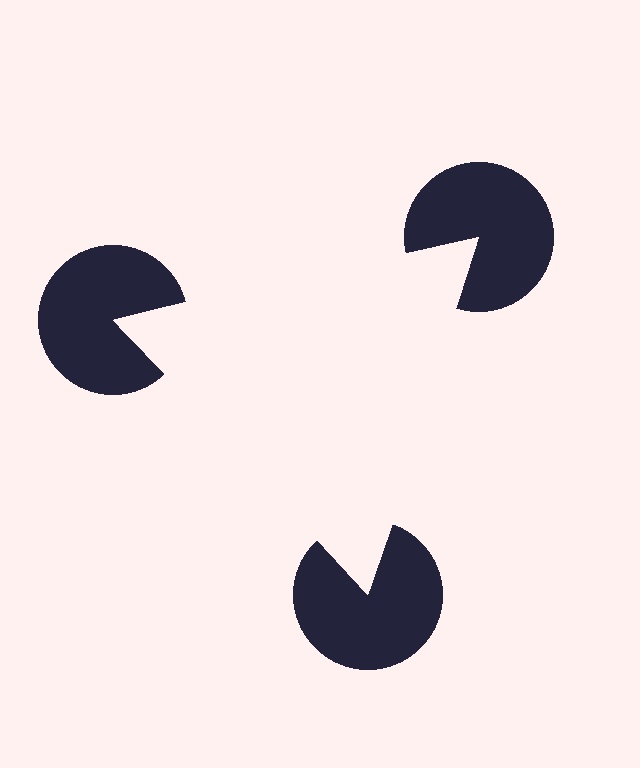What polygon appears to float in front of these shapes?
An illusory triangle — its edges are inferred from the aligned wedge cuts in the pac-man discs, not physically drawn.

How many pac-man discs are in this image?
There are 3 — one at each vertex of the illusory triangle.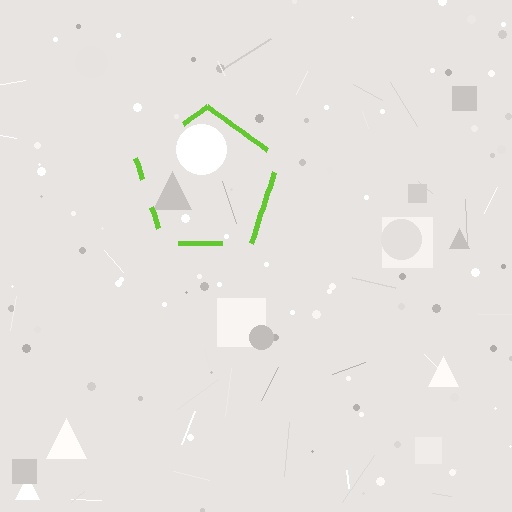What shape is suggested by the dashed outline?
The dashed outline suggests a pentagon.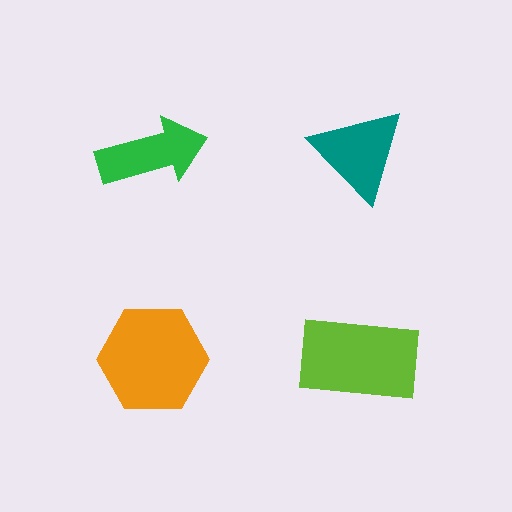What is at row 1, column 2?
A teal triangle.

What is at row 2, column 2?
A lime rectangle.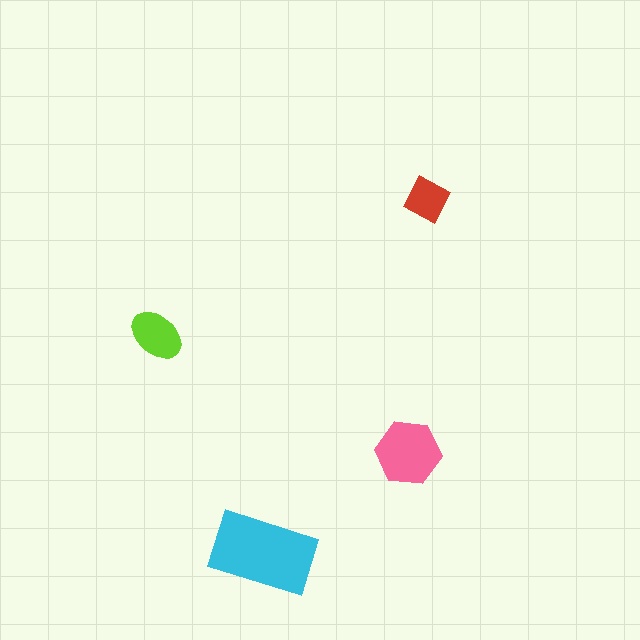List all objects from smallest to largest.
The red square, the lime ellipse, the pink hexagon, the cyan rectangle.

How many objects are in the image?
There are 4 objects in the image.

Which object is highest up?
The red square is topmost.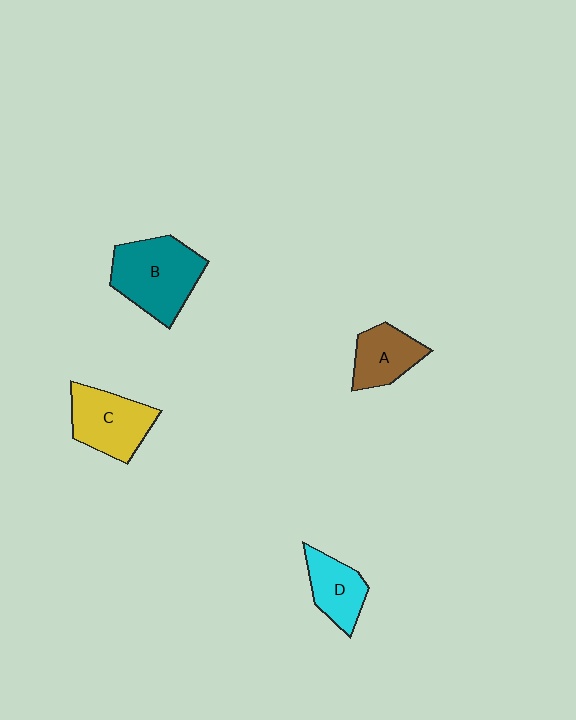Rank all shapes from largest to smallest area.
From largest to smallest: B (teal), C (yellow), A (brown), D (cyan).